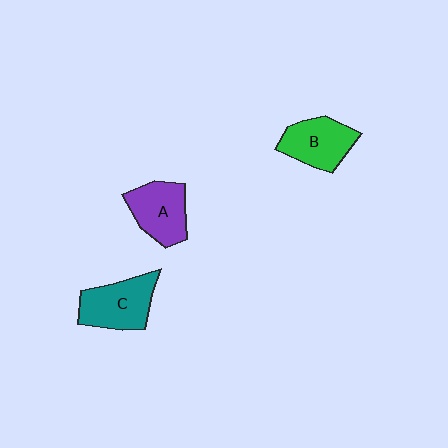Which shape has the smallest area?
Shape A (purple).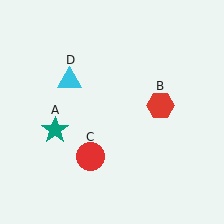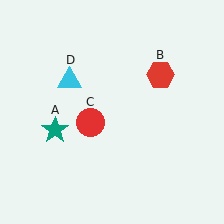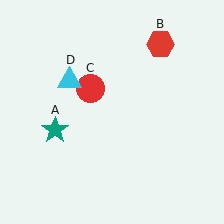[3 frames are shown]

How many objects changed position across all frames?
2 objects changed position: red hexagon (object B), red circle (object C).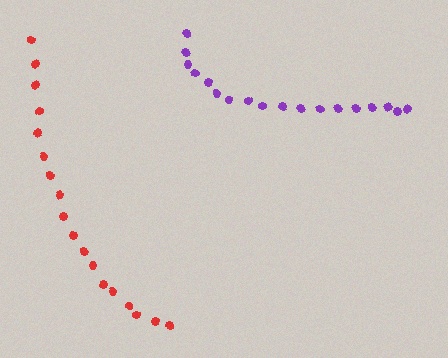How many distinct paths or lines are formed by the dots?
There are 2 distinct paths.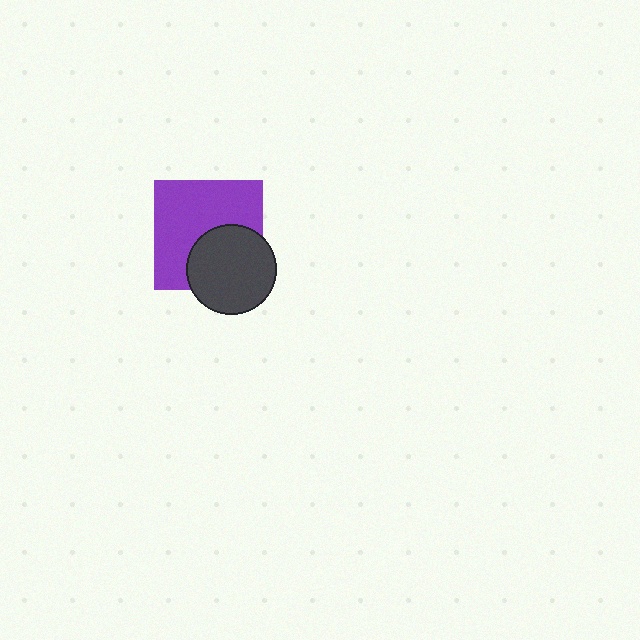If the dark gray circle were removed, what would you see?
You would see the complete purple square.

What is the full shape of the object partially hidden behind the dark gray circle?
The partially hidden object is a purple square.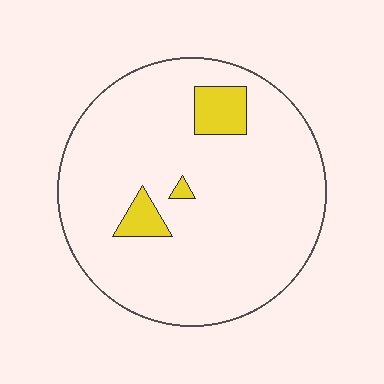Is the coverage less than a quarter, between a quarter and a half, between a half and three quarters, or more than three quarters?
Less than a quarter.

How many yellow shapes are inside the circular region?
3.